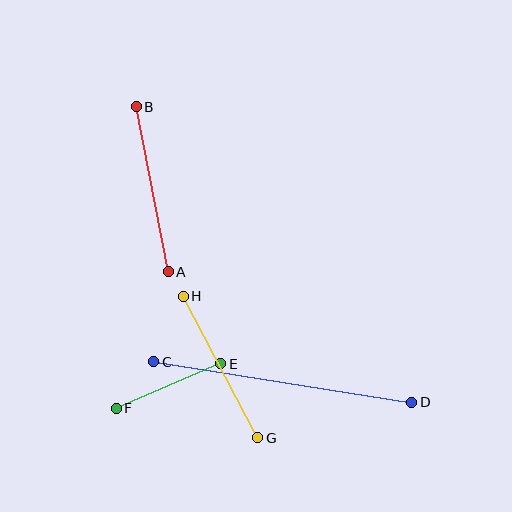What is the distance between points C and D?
The distance is approximately 261 pixels.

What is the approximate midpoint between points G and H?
The midpoint is at approximately (221, 367) pixels.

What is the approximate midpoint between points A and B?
The midpoint is at approximately (152, 189) pixels.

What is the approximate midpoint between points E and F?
The midpoint is at approximately (169, 386) pixels.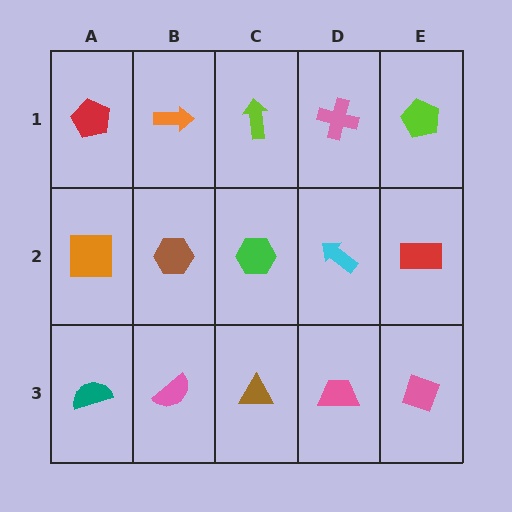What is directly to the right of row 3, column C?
A pink trapezoid.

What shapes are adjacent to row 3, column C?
A green hexagon (row 2, column C), a pink semicircle (row 3, column B), a pink trapezoid (row 3, column D).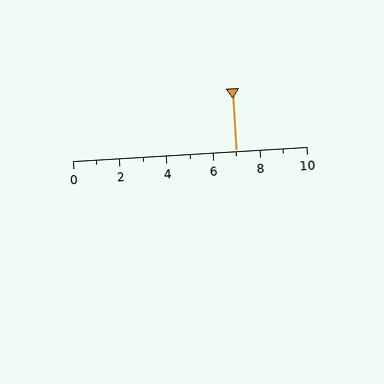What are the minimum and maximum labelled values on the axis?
The axis runs from 0 to 10.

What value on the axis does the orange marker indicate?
The marker indicates approximately 7.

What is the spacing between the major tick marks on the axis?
The major ticks are spaced 2 apart.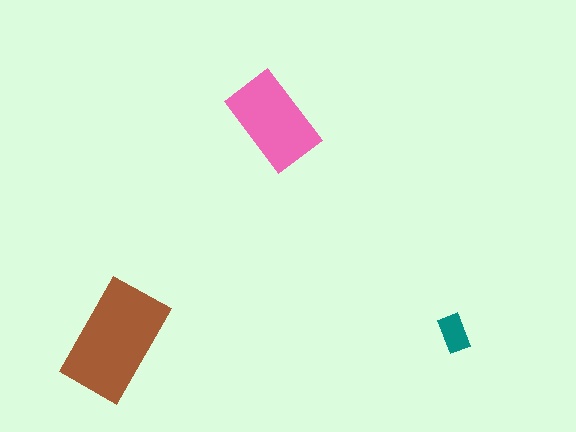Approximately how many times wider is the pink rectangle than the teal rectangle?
About 2.5 times wider.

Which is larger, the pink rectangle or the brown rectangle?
The brown one.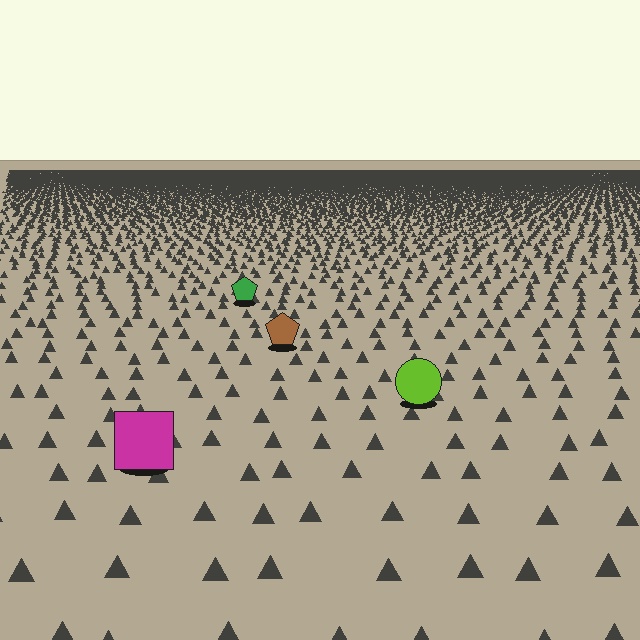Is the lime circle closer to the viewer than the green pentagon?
Yes. The lime circle is closer — you can tell from the texture gradient: the ground texture is coarser near it.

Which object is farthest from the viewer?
The green pentagon is farthest from the viewer. It appears smaller and the ground texture around it is denser.